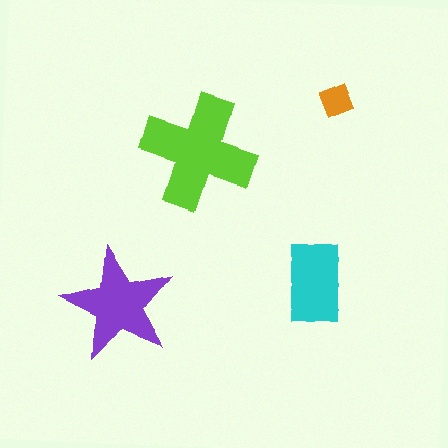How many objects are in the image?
There are 4 objects in the image.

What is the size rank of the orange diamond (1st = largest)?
4th.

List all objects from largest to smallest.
The lime cross, the purple star, the cyan rectangle, the orange diamond.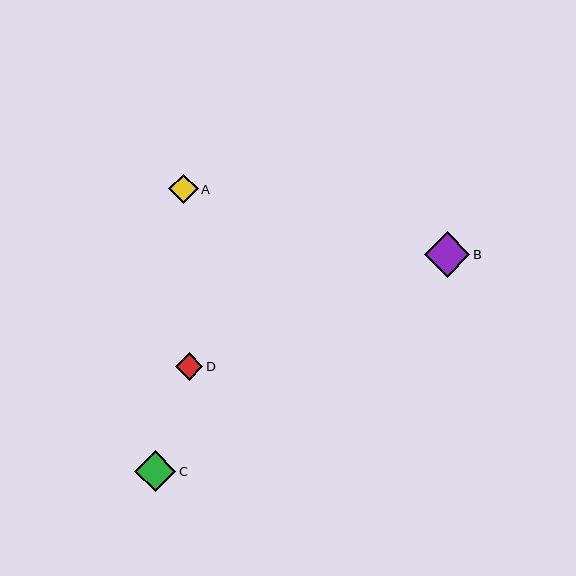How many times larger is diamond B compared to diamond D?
Diamond B is approximately 1.7 times the size of diamond D.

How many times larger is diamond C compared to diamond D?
Diamond C is approximately 1.5 times the size of diamond D.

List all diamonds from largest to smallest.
From largest to smallest: B, C, A, D.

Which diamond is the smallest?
Diamond D is the smallest with a size of approximately 28 pixels.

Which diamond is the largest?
Diamond B is the largest with a size of approximately 46 pixels.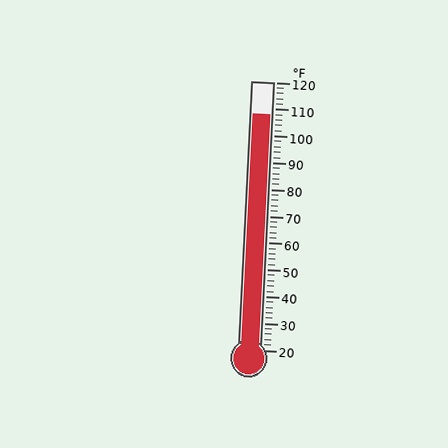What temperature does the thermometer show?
The thermometer shows approximately 108°F.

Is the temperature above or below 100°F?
The temperature is above 100°F.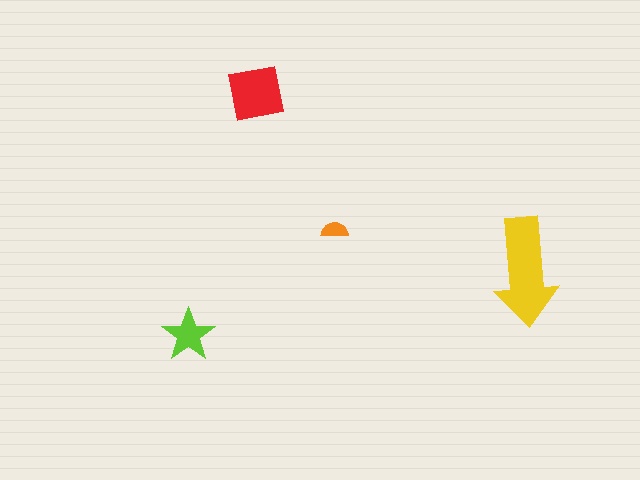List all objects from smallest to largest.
The orange semicircle, the lime star, the red square, the yellow arrow.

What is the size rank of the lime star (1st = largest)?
3rd.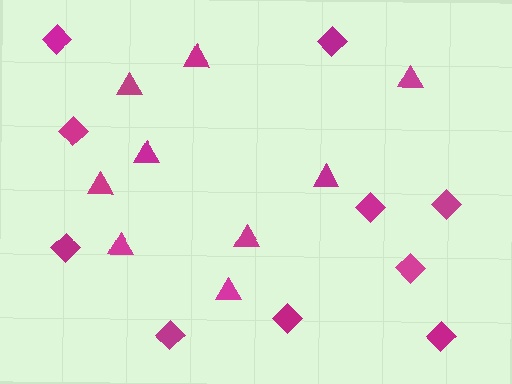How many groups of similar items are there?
There are 2 groups: one group of diamonds (10) and one group of triangles (9).